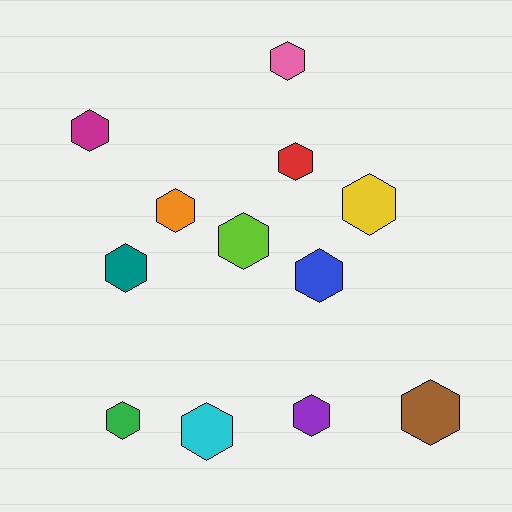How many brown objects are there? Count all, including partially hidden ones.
There is 1 brown object.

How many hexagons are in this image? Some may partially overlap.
There are 12 hexagons.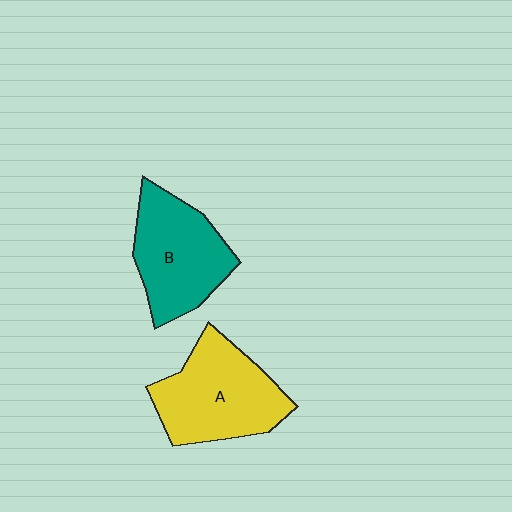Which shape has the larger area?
Shape A (yellow).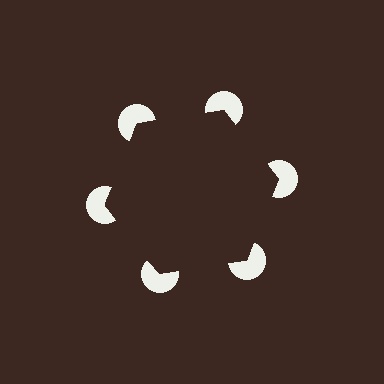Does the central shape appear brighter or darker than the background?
It typically appears slightly darker than the background, even though no actual brightness change is drawn.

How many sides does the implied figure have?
6 sides.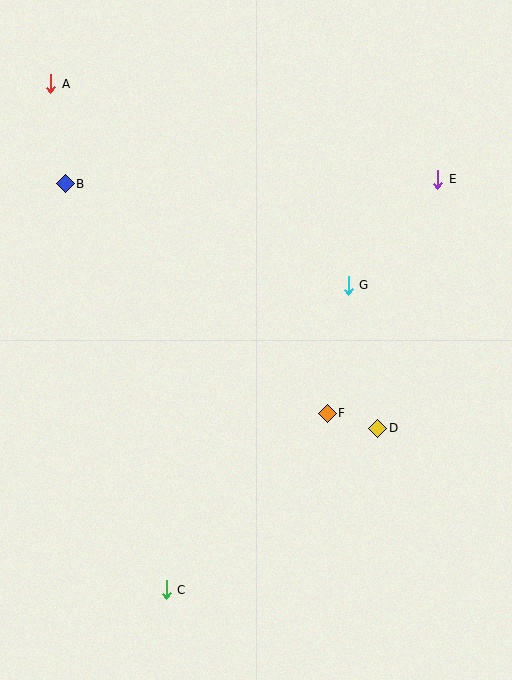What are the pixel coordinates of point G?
Point G is at (348, 285).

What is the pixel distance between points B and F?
The distance between B and F is 349 pixels.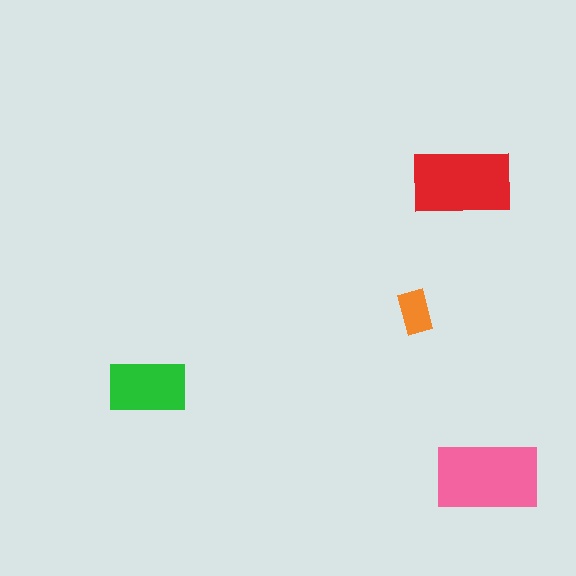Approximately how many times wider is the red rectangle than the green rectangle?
About 1.5 times wider.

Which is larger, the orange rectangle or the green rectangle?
The green one.